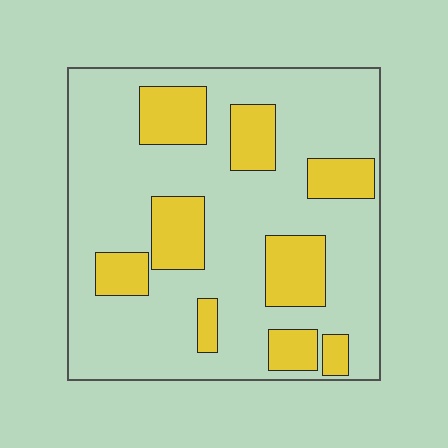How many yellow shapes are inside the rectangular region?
9.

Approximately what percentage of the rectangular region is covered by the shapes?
Approximately 25%.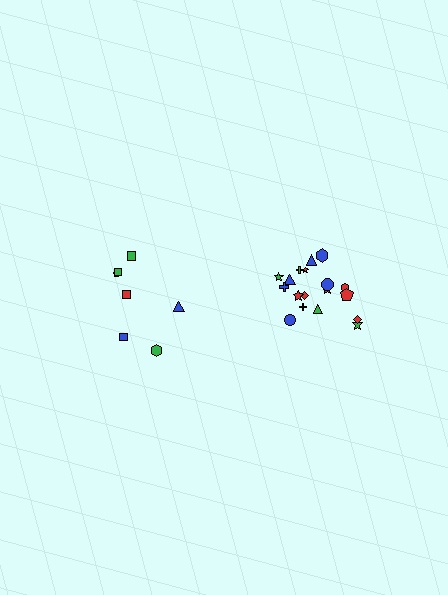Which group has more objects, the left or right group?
The right group.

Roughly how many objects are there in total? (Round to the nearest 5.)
Roughly 25 objects in total.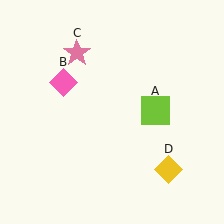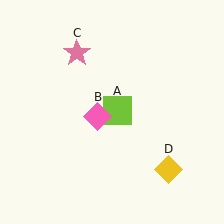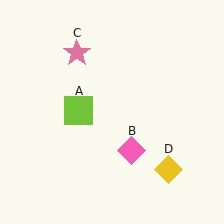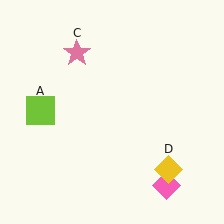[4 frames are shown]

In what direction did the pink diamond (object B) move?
The pink diamond (object B) moved down and to the right.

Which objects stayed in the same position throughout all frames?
Pink star (object C) and yellow diamond (object D) remained stationary.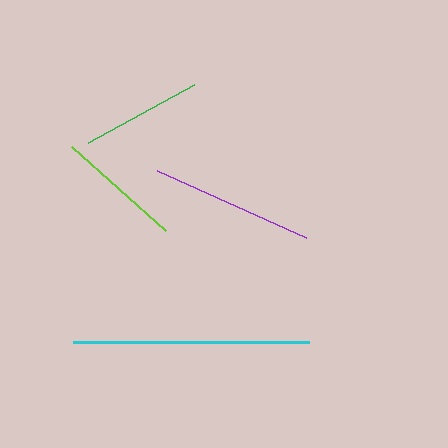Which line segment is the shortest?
The green line is the shortest at approximately 121 pixels.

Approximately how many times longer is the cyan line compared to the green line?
The cyan line is approximately 2.0 times the length of the green line.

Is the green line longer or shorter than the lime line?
The lime line is longer than the green line.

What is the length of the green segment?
The green segment is approximately 121 pixels long.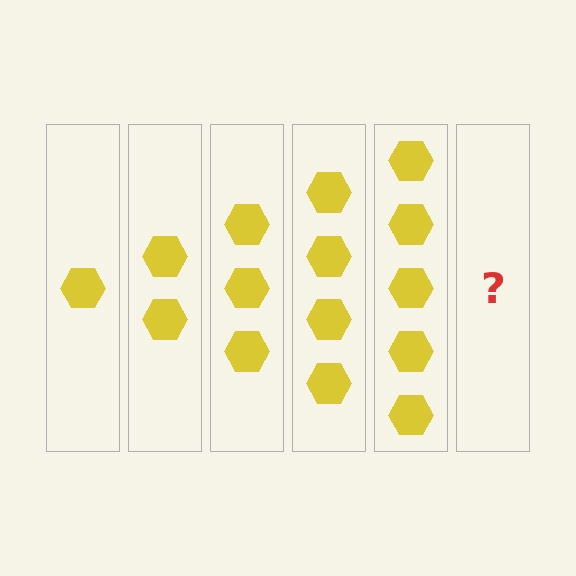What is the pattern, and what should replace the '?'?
The pattern is that each step adds one more hexagon. The '?' should be 6 hexagons.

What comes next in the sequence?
The next element should be 6 hexagons.